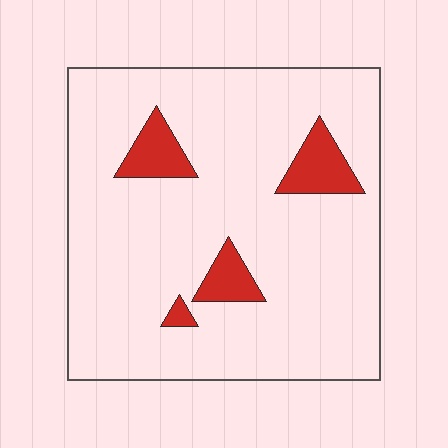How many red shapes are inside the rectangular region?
4.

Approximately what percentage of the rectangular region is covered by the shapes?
Approximately 10%.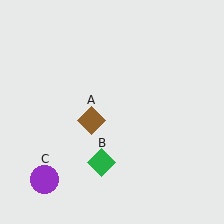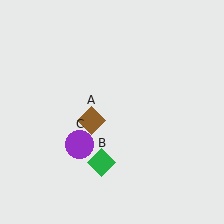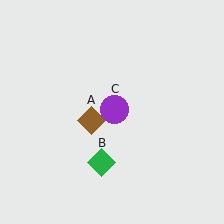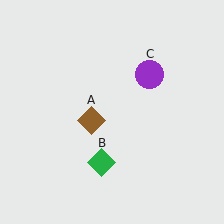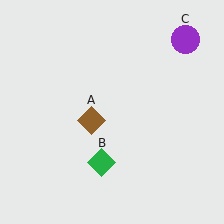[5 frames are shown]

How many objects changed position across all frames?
1 object changed position: purple circle (object C).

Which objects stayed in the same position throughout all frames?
Brown diamond (object A) and green diamond (object B) remained stationary.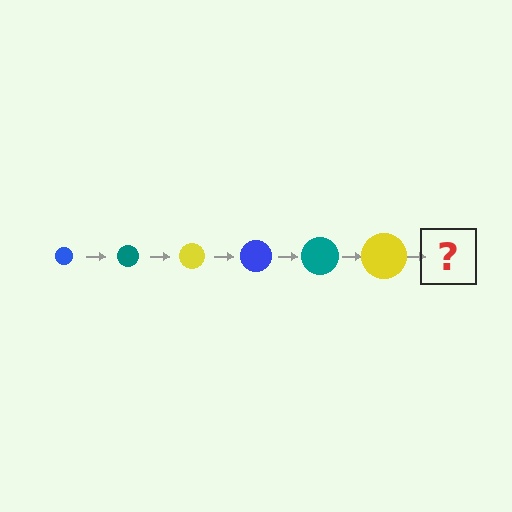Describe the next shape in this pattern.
It should be a blue circle, larger than the previous one.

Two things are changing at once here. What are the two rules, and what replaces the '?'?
The two rules are that the circle grows larger each step and the color cycles through blue, teal, and yellow. The '?' should be a blue circle, larger than the previous one.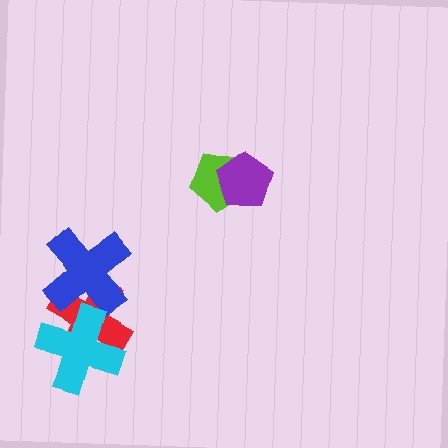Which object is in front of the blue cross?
The cyan cross is in front of the blue cross.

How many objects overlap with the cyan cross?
2 objects overlap with the cyan cross.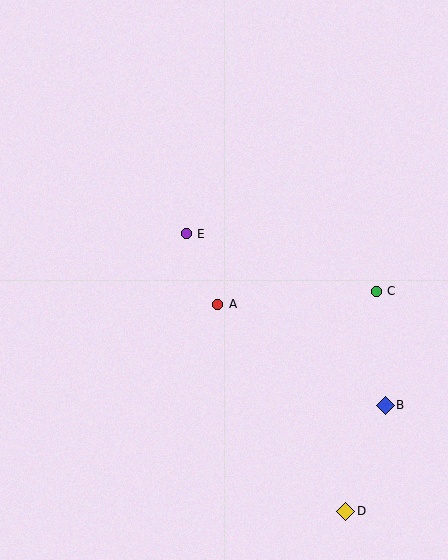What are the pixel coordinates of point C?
Point C is at (376, 291).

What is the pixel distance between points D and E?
The distance between D and E is 320 pixels.